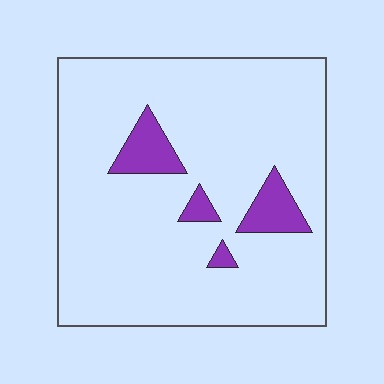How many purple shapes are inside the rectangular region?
4.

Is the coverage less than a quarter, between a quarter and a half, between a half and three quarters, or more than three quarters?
Less than a quarter.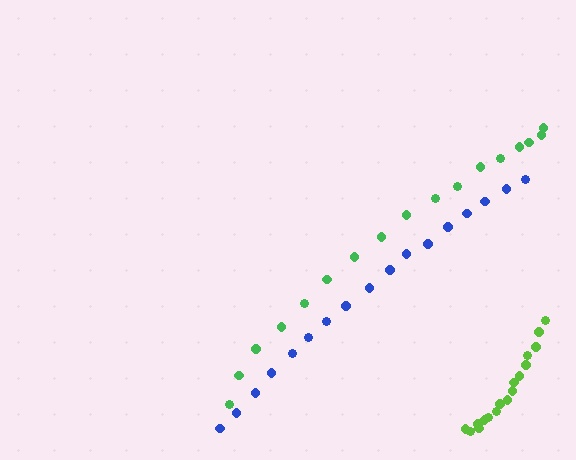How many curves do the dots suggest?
There are 3 distinct paths.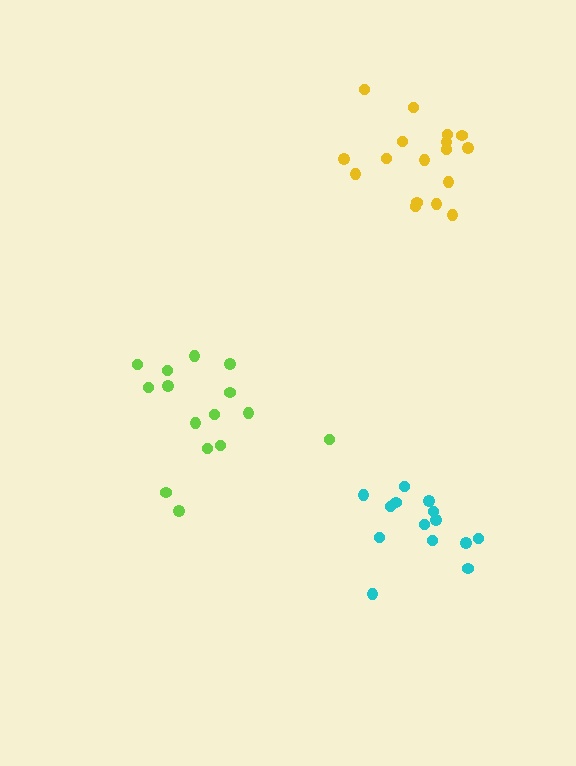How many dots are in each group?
Group 1: 17 dots, Group 2: 14 dots, Group 3: 15 dots (46 total).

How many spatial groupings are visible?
There are 3 spatial groupings.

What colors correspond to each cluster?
The clusters are colored: yellow, cyan, lime.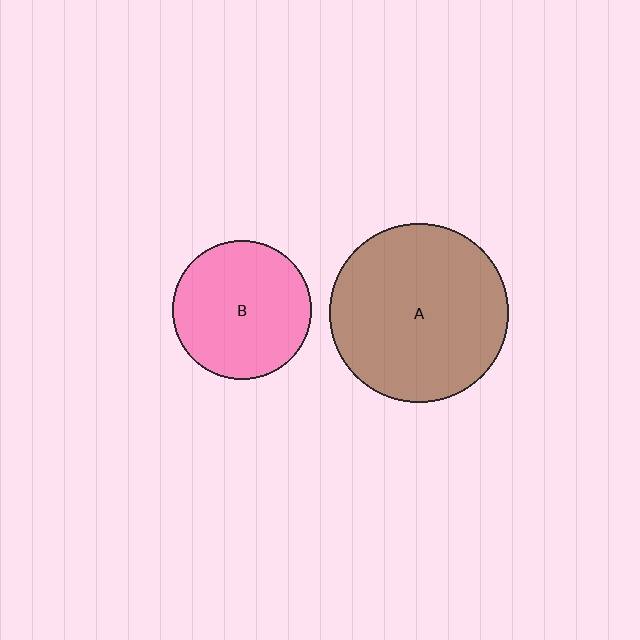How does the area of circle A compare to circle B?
Approximately 1.6 times.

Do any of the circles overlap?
No, none of the circles overlap.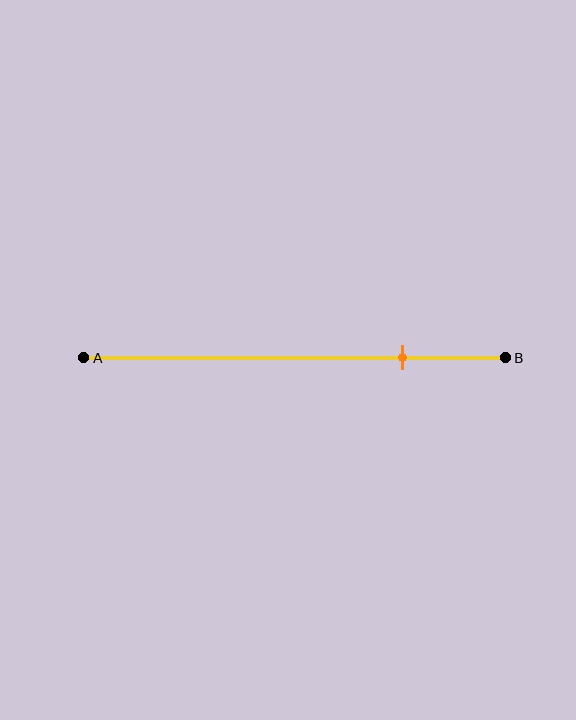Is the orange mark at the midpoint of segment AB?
No, the mark is at about 75% from A, not at the 50% midpoint.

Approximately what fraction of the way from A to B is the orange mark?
The orange mark is approximately 75% of the way from A to B.